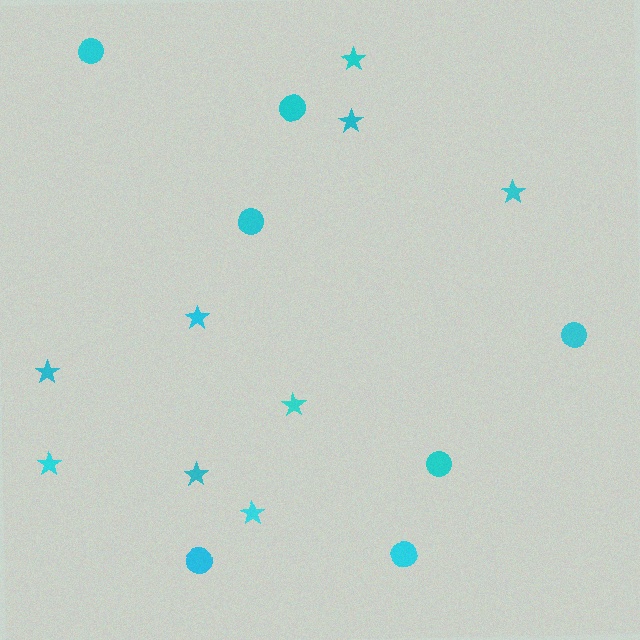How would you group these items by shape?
There are 2 groups: one group of stars (9) and one group of circles (7).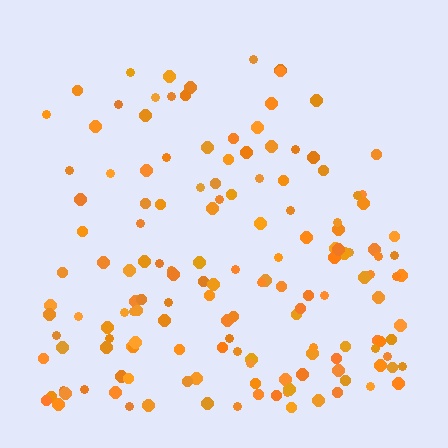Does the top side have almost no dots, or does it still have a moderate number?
Still a moderate number, just noticeably fewer than the bottom.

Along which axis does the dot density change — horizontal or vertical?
Vertical.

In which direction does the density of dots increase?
From top to bottom, with the bottom side densest.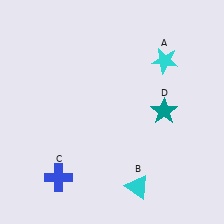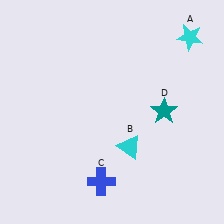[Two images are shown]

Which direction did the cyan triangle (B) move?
The cyan triangle (B) moved up.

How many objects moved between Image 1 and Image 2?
3 objects moved between the two images.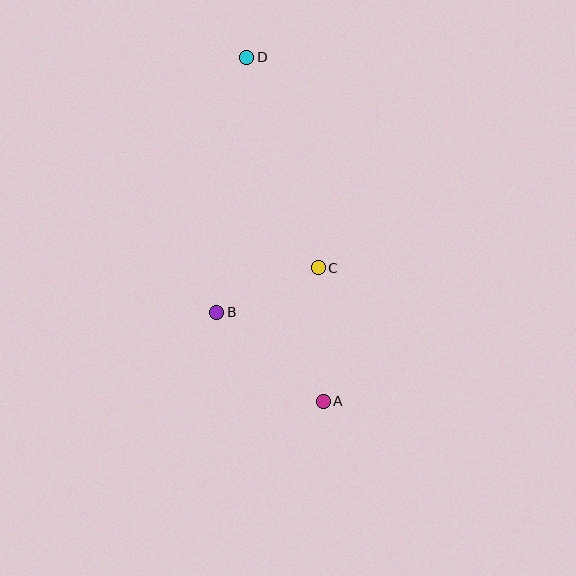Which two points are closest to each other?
Points B and C are closest to each other.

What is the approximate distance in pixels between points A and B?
The distance between A and B is approximately 139 pixels.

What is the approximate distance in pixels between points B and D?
The distance between B and D is approximately 257 pixels.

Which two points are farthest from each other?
Points A and D are farthest from each other.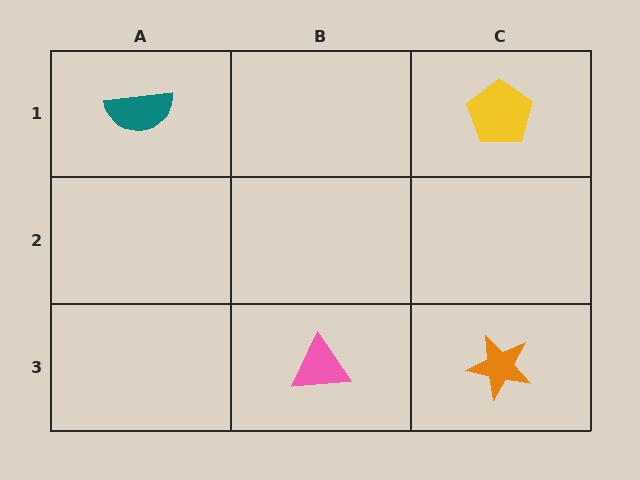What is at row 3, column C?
An orange star.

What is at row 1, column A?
A teal semicircle.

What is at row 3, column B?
A pink triangle.